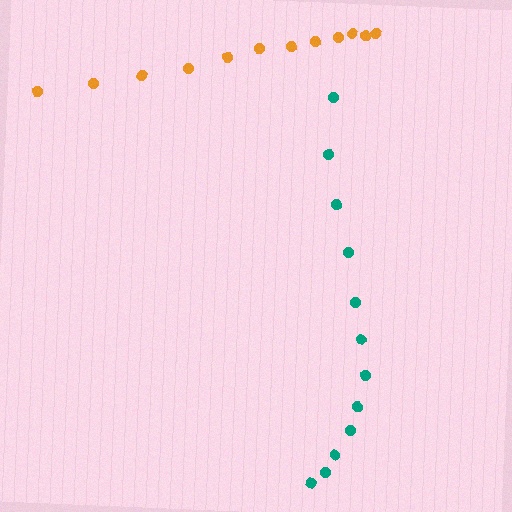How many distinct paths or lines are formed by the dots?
There are 2 distinct paths.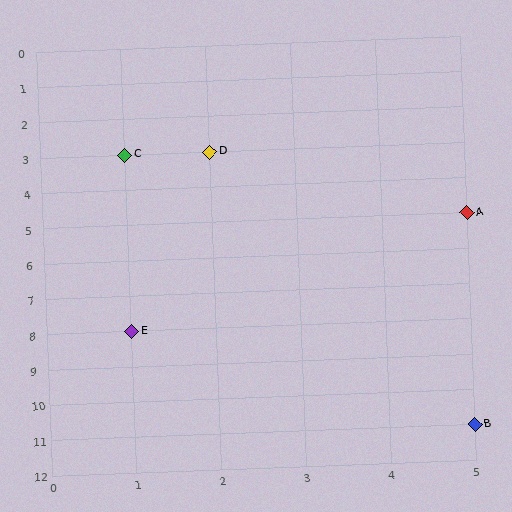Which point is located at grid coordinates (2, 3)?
Point D is at (2, 3).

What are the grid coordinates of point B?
Point B is at grid coordinates (5, 11).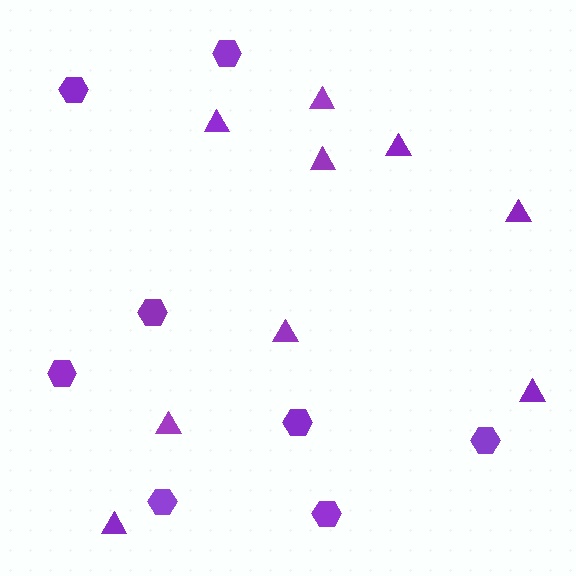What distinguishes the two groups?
There are 2 groups: one group of hexagons (8) and one group of triangles (9).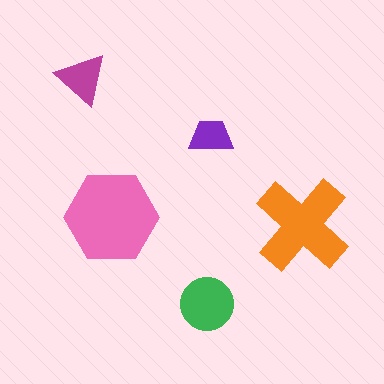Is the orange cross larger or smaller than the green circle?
Larger.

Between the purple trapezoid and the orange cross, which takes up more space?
The orange cross.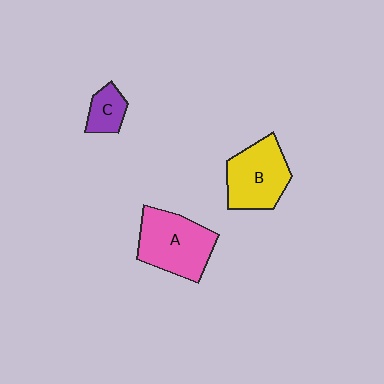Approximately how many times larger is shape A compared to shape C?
Approximately 2.6 times.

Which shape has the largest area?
Shape A (pink).